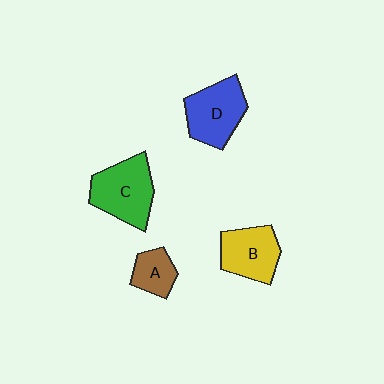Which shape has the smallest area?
Shape A (brown).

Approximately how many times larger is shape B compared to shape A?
Approximately 1.7 times.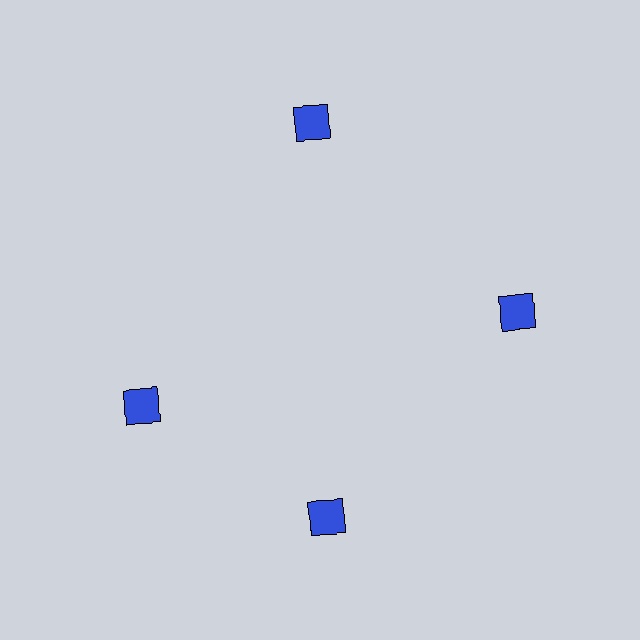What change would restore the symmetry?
The symmetry would be restored by rotating it back into even spacing with its neighbors so that all 4 squares sit at equal angles and equal distance from the center.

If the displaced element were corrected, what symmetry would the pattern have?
It would have 4-fold rotational symmetry — the pattern would map onto itself every 90 degrees.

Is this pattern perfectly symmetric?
No. The 4 blue squares are arranged in a ring, but one element near the 9 o'clock position is rotated out of alignment along the ring, breaking the 4-fold rotational symmetry.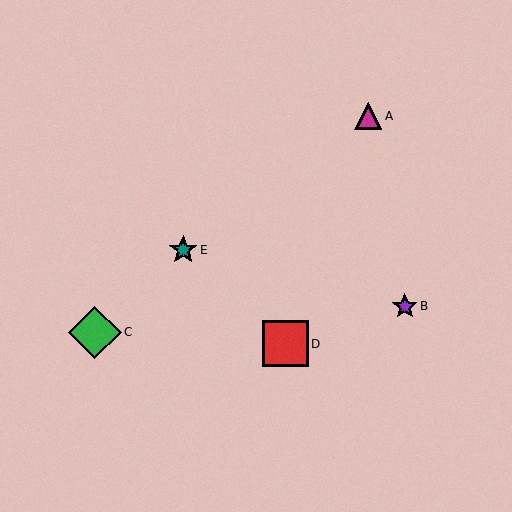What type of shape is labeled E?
Shape E is a teal star.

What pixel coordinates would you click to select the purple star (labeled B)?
Click at (405, 306) to select the purple star B.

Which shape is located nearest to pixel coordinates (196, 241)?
The teal star (labeled E) at (183, 250) is nearest to that location.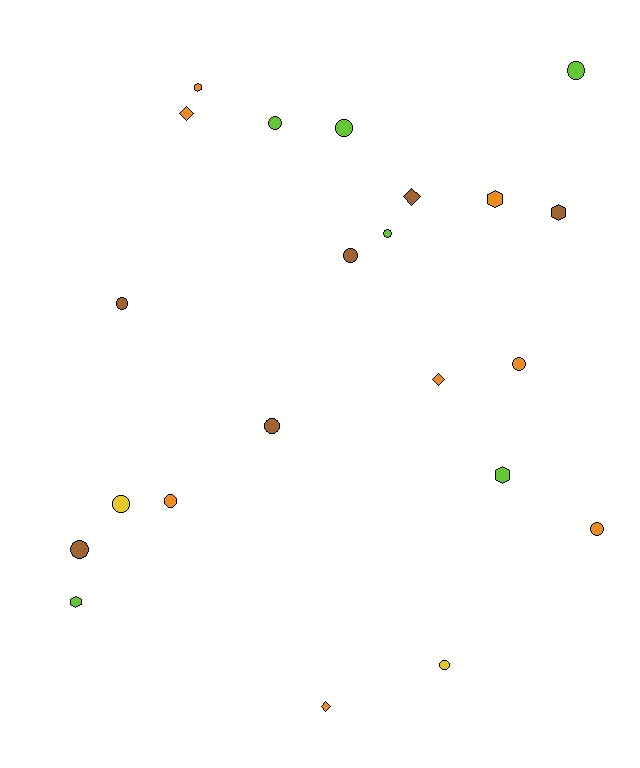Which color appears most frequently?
Orange, with 8 objects.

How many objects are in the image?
There are 22 objects.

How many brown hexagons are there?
There is 1 brown hexagon.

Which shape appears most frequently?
Circle, with 13 objects.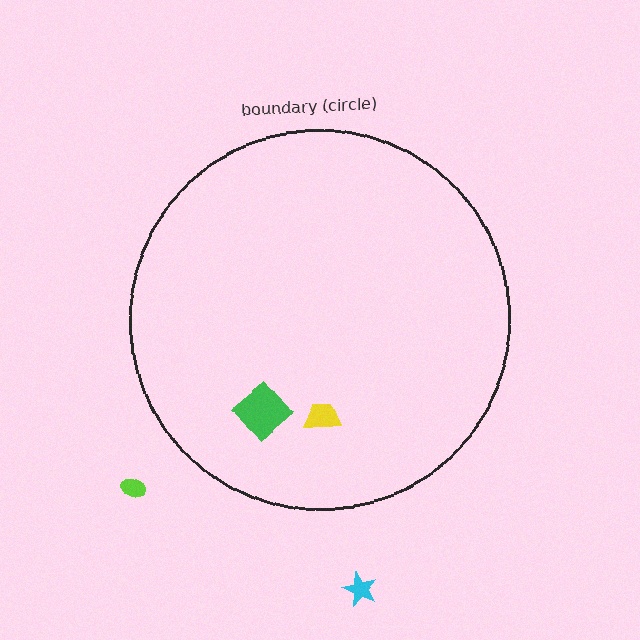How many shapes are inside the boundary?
2 inside, 2 outside.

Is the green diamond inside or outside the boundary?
Inside.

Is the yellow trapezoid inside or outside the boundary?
Inside.